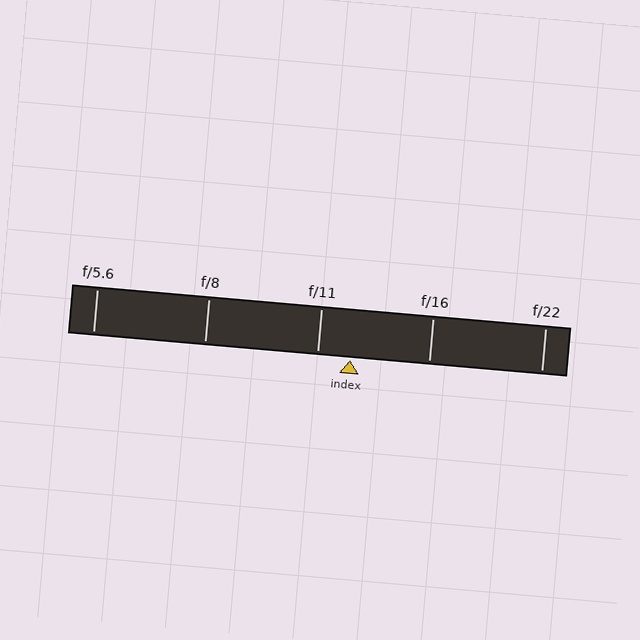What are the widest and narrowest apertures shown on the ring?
The widest aperture shown is f/5.6 and the narrowest is f/22.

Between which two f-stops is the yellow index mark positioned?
The index mark is between f/11 and f/16.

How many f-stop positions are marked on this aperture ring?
There are 5 f-stop positions marked.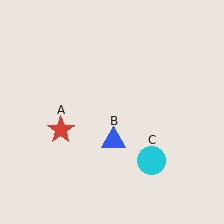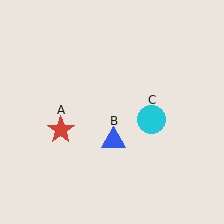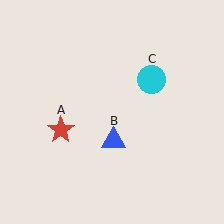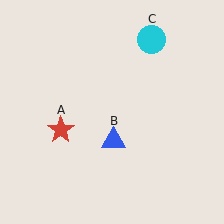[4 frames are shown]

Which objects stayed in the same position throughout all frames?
Red star (object A) and blue triangle (object B) remained stationary.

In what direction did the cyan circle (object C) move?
The cyan circle (object C) moved up.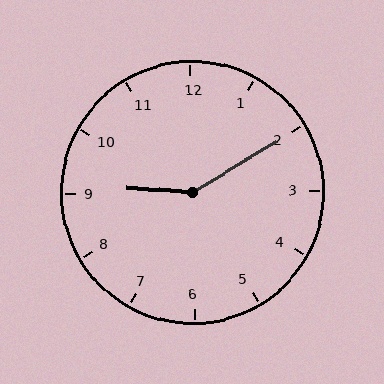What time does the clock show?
9:10.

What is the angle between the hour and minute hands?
Approximately 145 degrees.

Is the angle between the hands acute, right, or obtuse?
It is obtuse.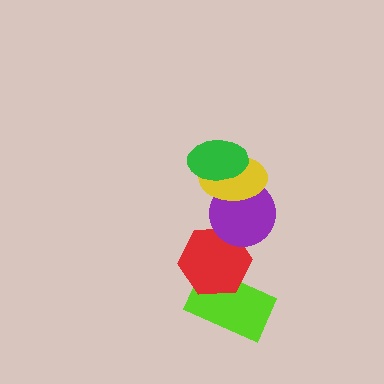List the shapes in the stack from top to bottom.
From top to bottom: the green ellipse, the yellow ellipse, the purple circle, the red hexagon, the lime rectangle.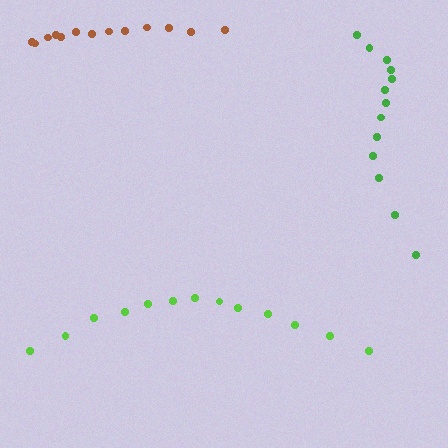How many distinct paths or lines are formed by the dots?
There are 3 distinct paths.